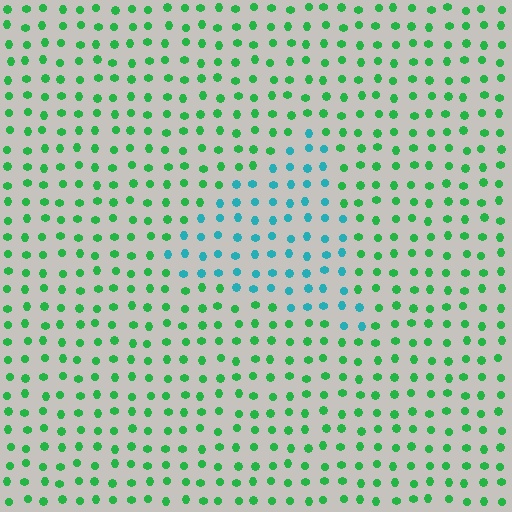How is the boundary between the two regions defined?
The boundary is defined purely by a slight shift in hue (about 50 degrees). Spacing, size, and orientation are identical on both sides.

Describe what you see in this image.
The image is filled with small green elements in a uniform arrangement. A triangle-shaped region is visible where the elements are tinted to a slightly different hue, forming a subtle color boundary.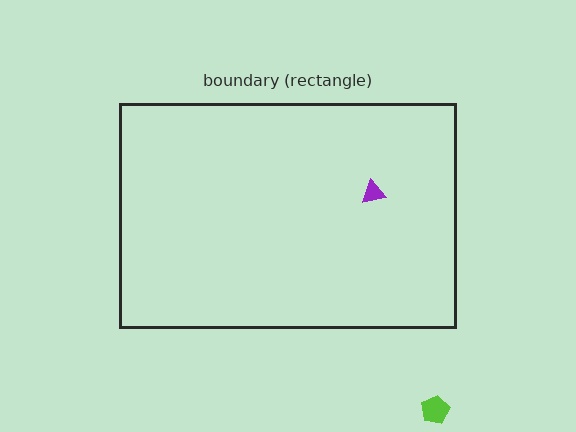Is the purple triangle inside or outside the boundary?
Inside.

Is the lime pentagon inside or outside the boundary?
Outside.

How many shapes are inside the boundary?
1 inside, 1 outside.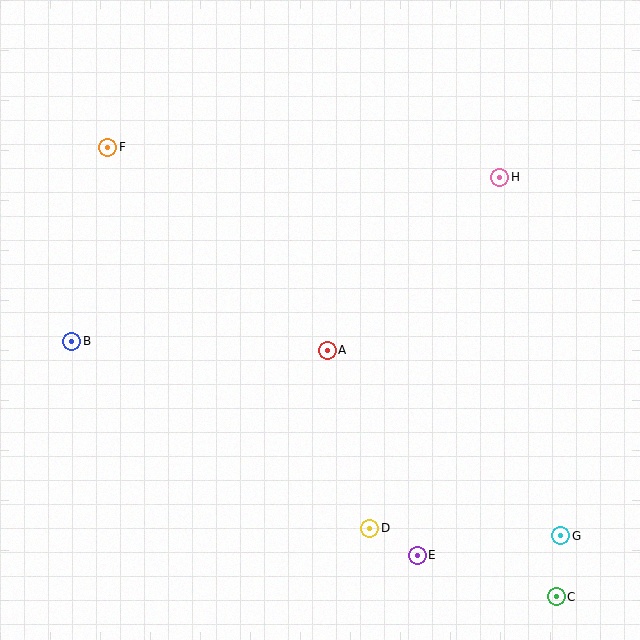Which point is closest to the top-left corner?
Point F is closest to the top-left corner.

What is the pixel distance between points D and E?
The distance between D and E is 54 pixels.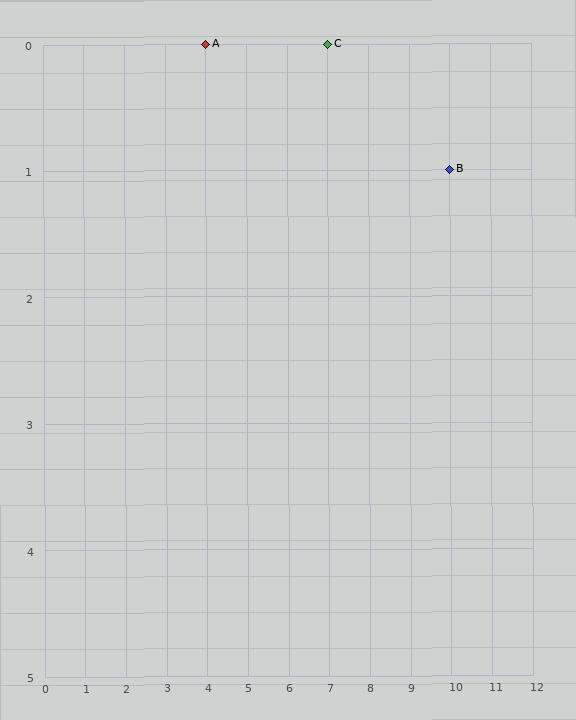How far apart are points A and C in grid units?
Points A and C are 3 columns apart.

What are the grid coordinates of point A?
Point A is at grid coordinates (4, 0).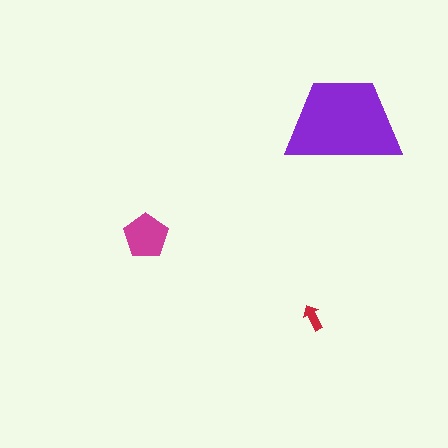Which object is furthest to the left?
The magenta pentagon is leftmost.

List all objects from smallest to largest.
The red arrow, the magenta pentagon, the purple trapezoid.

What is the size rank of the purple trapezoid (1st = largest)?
1st.